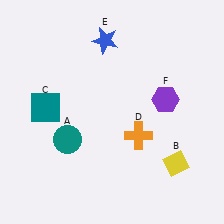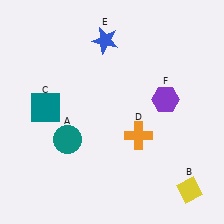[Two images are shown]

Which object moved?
The yellow diamond (B) moved down.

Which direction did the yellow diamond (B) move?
The yellow diamond (B) moved down.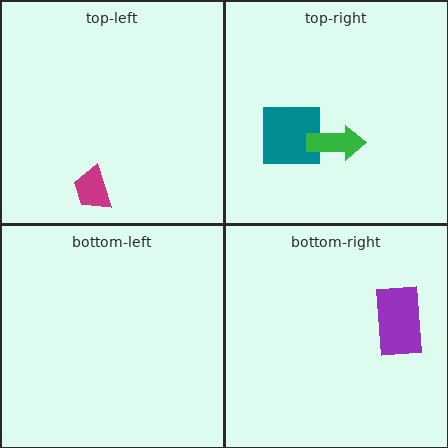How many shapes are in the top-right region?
2.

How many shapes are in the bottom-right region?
1.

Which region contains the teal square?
The top-right region.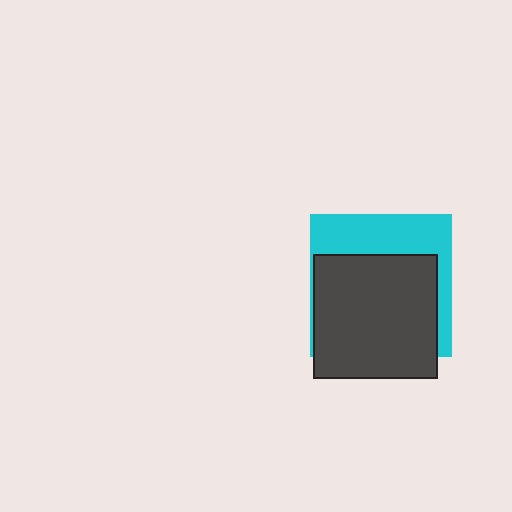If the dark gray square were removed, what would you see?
You would see the complete cyan square.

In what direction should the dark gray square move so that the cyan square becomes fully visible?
The dark gray square should move down. That is the shortest direction to clear the overlap and leave the cyan square fully visible.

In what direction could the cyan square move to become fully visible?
The cyan square could move up. That would shift it out from behind the dark gray square entirely.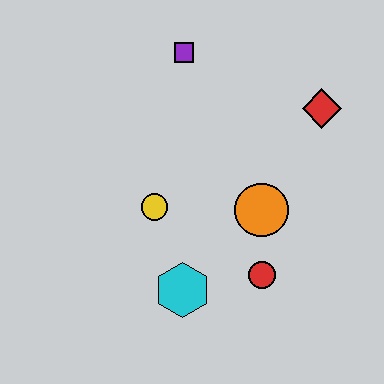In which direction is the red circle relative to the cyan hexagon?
The red circle is to the right of the cyan hexagon.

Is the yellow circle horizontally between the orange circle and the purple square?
No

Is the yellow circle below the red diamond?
Yes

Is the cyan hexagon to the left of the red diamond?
Yes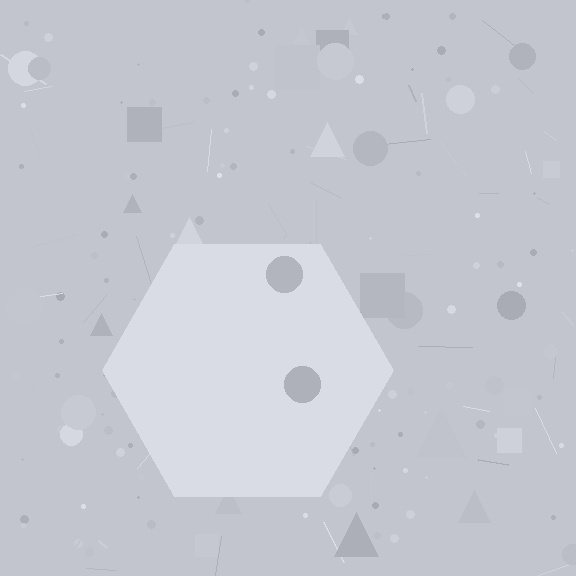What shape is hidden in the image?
A hexagon is hidden in the image.